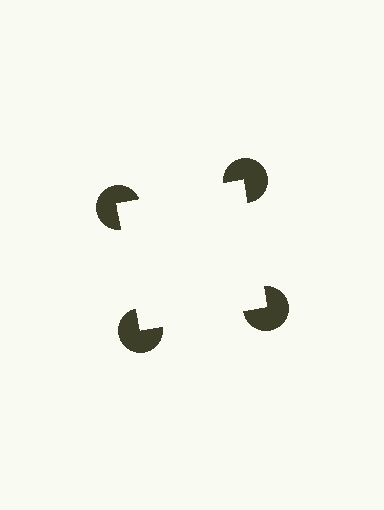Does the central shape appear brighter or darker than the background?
It typically appears slightly brighter than the background, even though no actual brightness change is drawn.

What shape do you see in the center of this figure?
An illusory square — its edges are inferred from the aligned wedge cuts in the pac-man discs, not physically drawn.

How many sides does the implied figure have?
4 sides.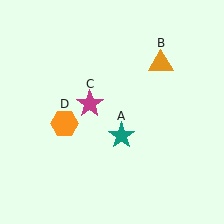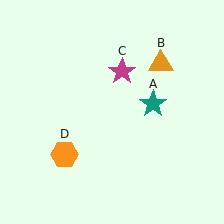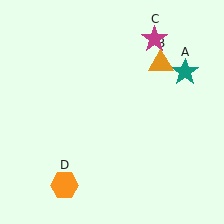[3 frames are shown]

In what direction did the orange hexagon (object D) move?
The orange hexagon (object D) moved down.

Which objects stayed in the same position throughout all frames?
Orange triangle (object B) remained stationary.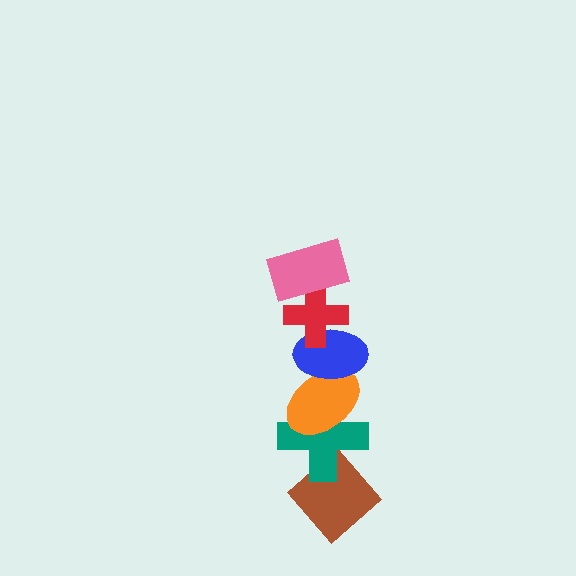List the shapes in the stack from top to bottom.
From top to bottom: the pink rectangle, the red cross, the blue ellipse, the orange ellipse, the teal cross, the brown diamond.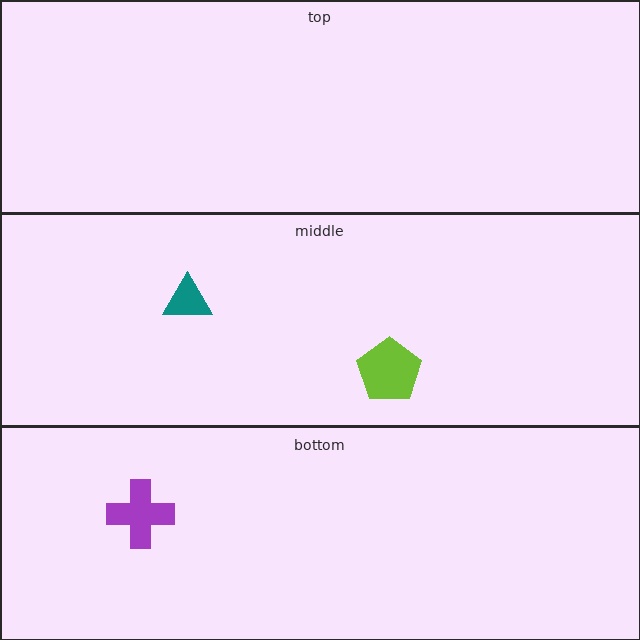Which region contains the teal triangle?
The middle region.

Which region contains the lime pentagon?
The middle region.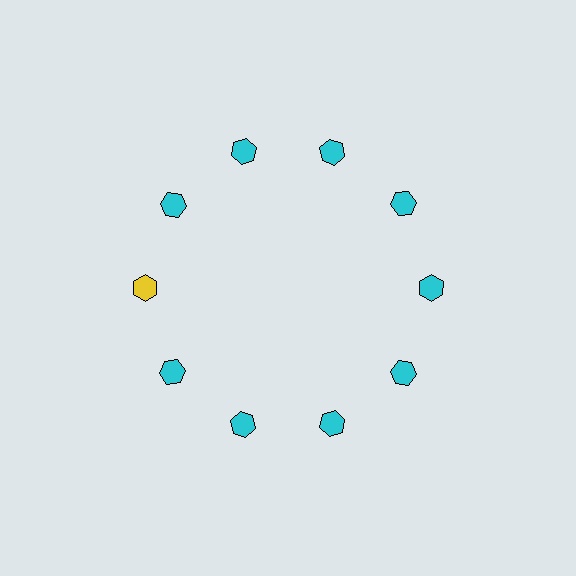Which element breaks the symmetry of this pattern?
The yellow hexagon at roughly the 9 o'clock position breaks the symmetry. All other shapes are cyan hexagons.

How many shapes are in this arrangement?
There are 10 shapes arranged in a ring pattern.